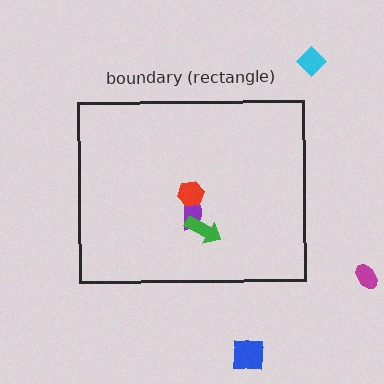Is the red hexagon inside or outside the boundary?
Inside.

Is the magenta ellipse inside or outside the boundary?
Outside.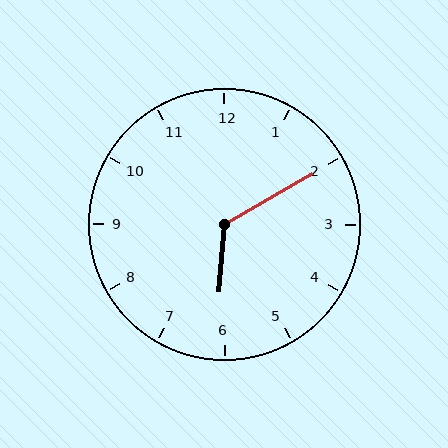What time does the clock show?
6:10.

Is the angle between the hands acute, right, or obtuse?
It is obtuse.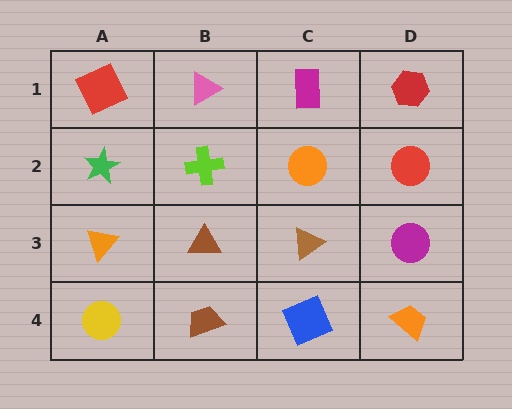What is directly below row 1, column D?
A red circle.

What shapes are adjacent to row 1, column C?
An orange circle (row 2, column C), a pink triangle (row 1, column B), a red hexagon (row 1, column D).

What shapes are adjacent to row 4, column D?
A magenta circle (row 3, column D), a blue square (row 4, column C).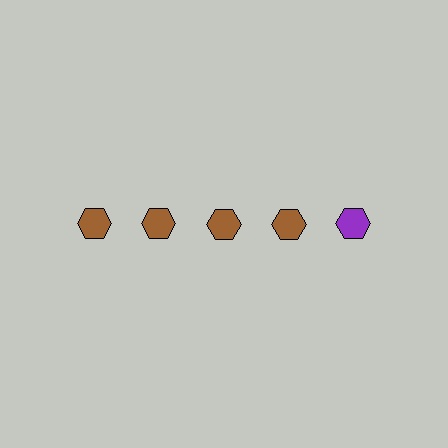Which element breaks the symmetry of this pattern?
The purple hexagon in the top row, rightmost column breaks the symmetry. All other shapes are brown hexagons.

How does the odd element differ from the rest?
It has a different color: purple instead of brown.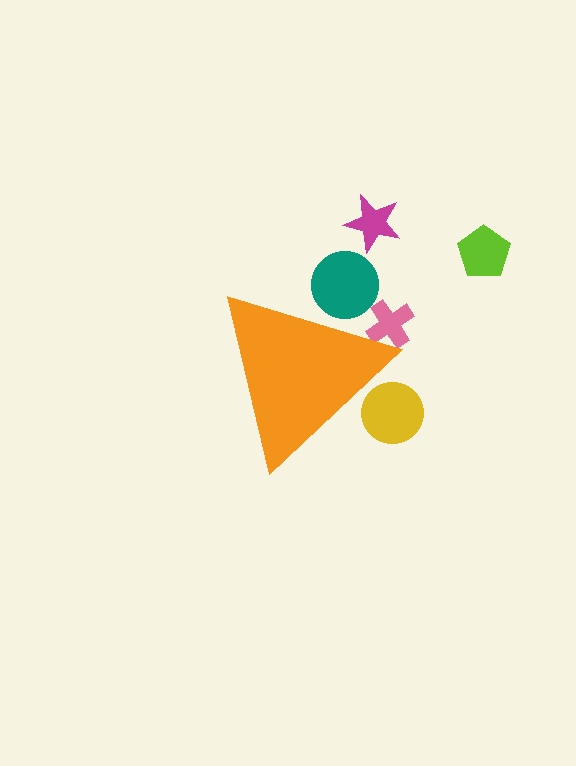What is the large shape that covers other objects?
An orange triangle.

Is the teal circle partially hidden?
Yes, the teal circle is partially hidden behind the orange triangle.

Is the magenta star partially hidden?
No, the magenta star is fully visible.